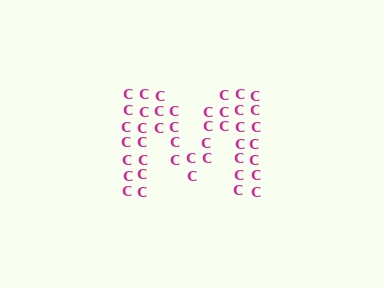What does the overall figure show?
The overall figure shows the letter M.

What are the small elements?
The small elements are letter C's.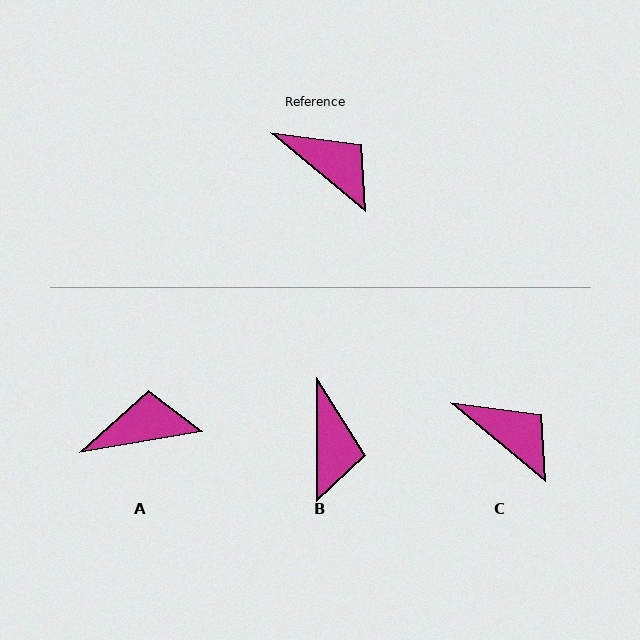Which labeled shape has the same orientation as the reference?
C.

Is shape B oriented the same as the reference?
No, it is off by about 50 degrees.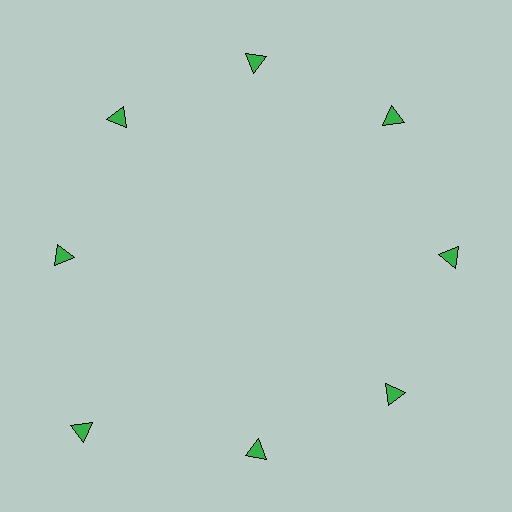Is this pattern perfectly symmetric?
No. The 8 green triangles are arranged in a ring, but one element near the 8 o'clock position is pushed outward from the center, breaking the 8-fold rotational symmetry.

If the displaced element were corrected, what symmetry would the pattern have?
It would have 8-fold rotational symmetry — the pattern would map onto itself every 45 degrees.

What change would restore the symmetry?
The symmetry would be restored by moving it inward, back onto the ring so that all 8 triangles sit at equal angles and equal distance from the center.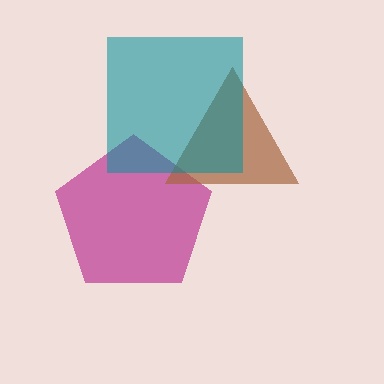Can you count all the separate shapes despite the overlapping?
Yes, there are 3 separate shapes.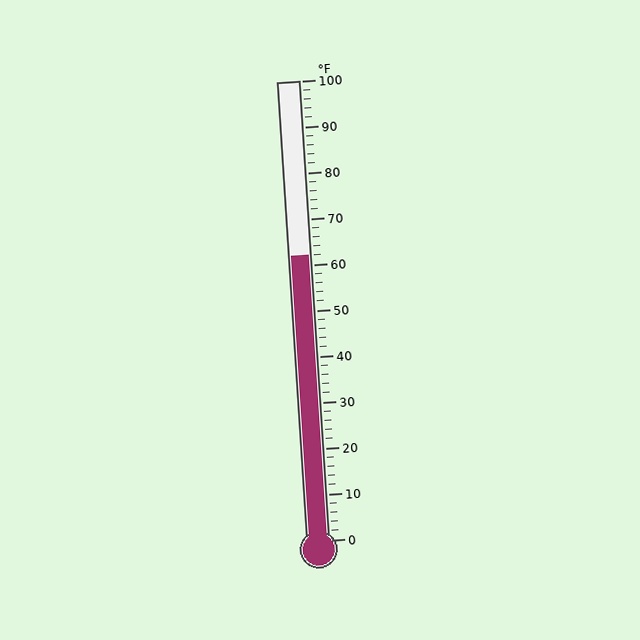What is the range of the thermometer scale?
The thermometer scale ranges from 0°F to 100°F.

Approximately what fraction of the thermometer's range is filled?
The thermometer is filled to approximately 60% of its range.